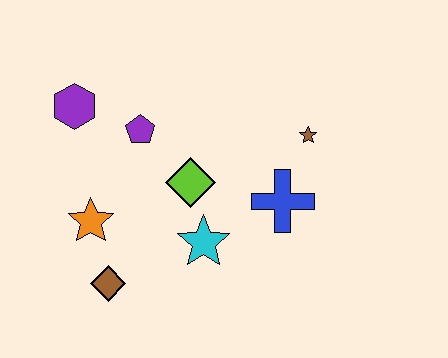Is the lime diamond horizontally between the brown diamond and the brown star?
Yes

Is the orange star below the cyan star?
No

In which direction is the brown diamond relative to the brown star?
The brown diamond is to the left of the brown star.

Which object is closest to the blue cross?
The brown star is closest to the blue cross.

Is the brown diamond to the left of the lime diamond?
Yes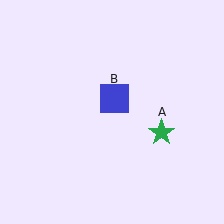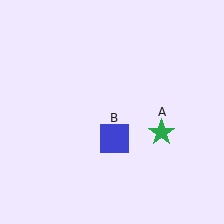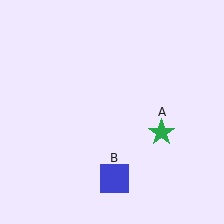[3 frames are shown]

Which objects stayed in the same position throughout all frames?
Green star (object A) remained stationary.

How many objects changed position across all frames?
1 object changed position: blue square (object B).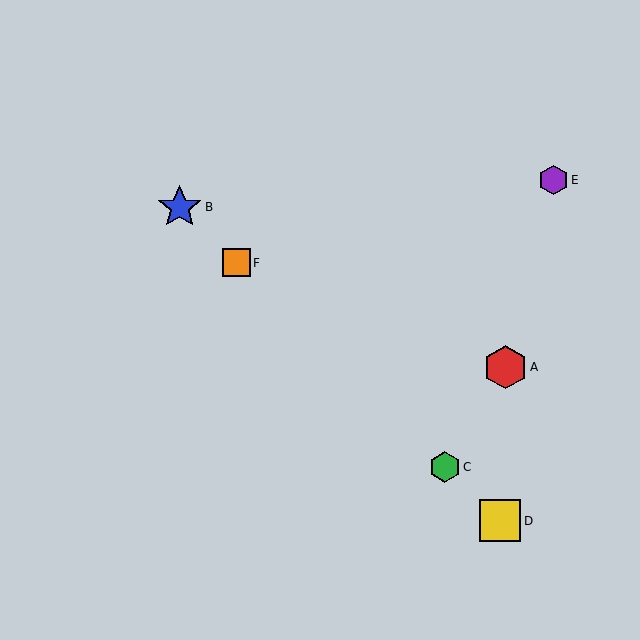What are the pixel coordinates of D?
Object D is at (500, 521).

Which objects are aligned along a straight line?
Objects B, C, D, F are aligned along a straight line.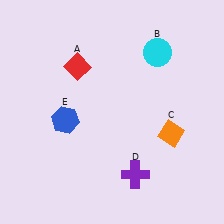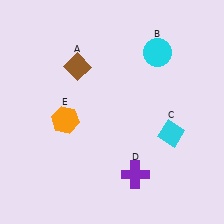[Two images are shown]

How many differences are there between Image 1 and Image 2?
There are 3 differences between the two images.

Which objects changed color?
A changed from red to brown. C changed from orange to cyan. E changed from blue to orange.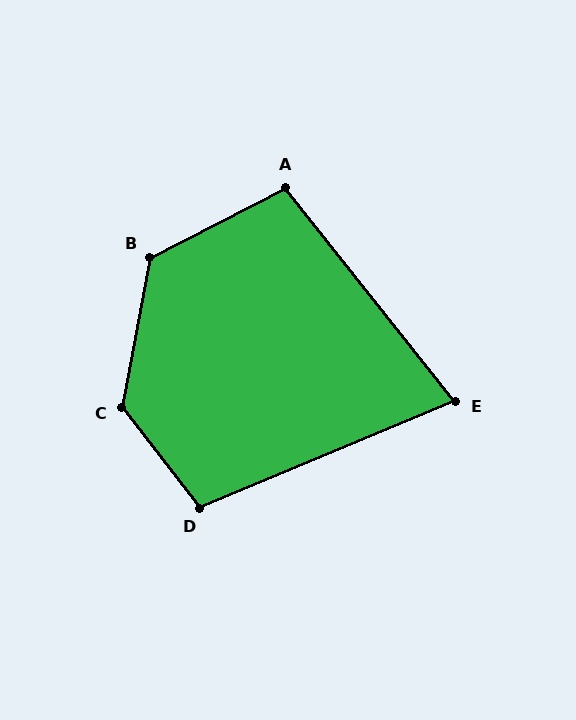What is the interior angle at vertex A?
Approximately 101 degrees (obtuse).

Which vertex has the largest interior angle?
C, at approximately 132 degrees.